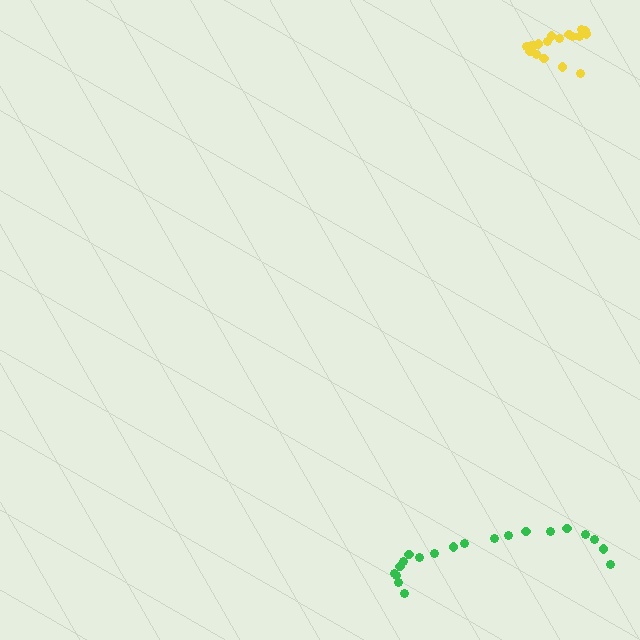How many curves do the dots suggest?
There are 2 distinct paths.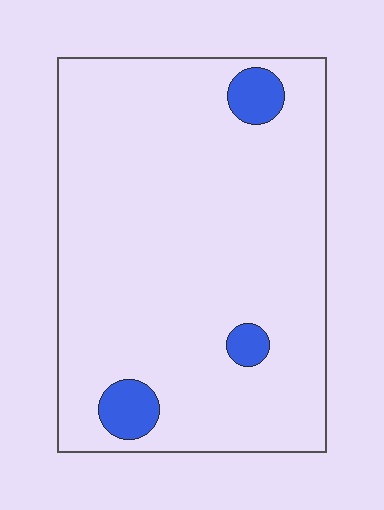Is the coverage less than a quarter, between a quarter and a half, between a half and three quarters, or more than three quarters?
Less than a quarter.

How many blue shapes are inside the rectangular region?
3.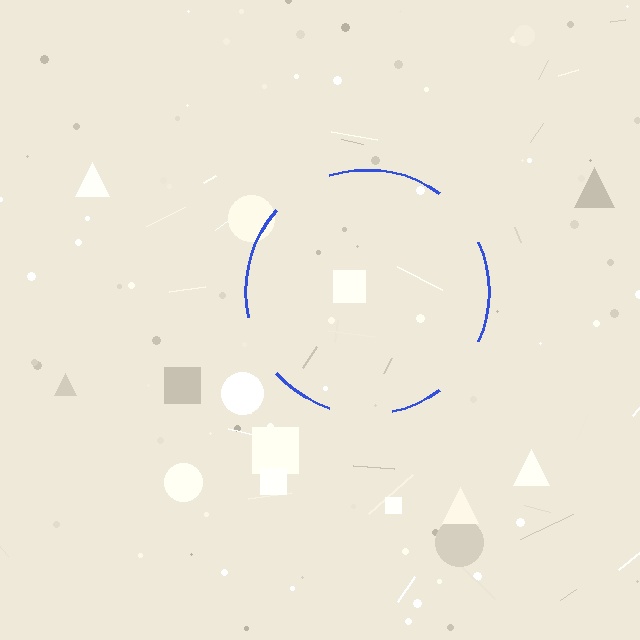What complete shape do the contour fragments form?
The contour fragments form a circle.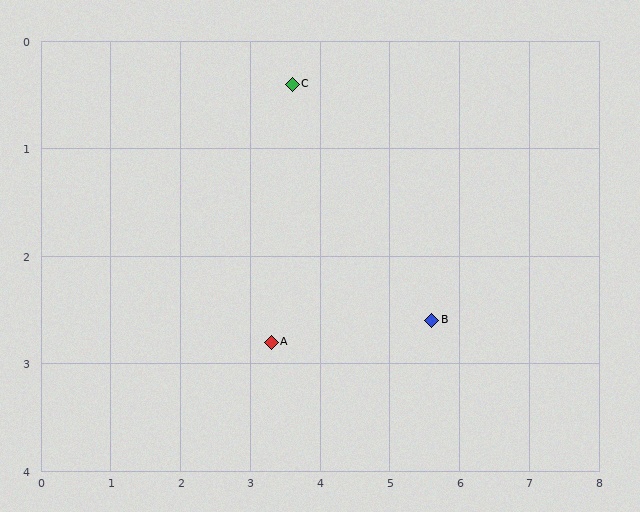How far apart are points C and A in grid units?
Points C and A are about 2.4 grid units apart.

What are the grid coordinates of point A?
Point A is at approximately (3.3, 2.8).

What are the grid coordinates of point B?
Point B is at approximately (5.6, 2.6).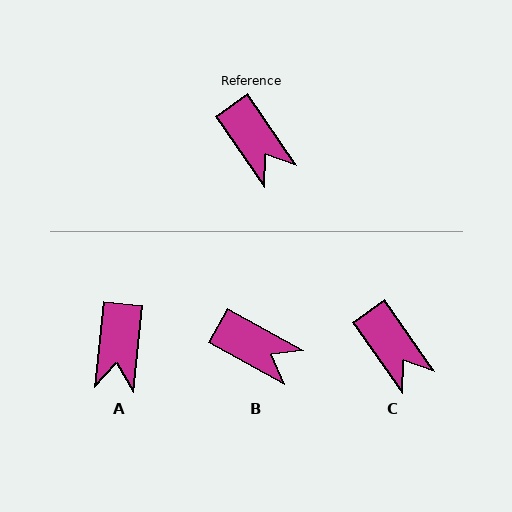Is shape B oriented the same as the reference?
No, it is off by about 27 degrees.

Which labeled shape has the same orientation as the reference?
C.